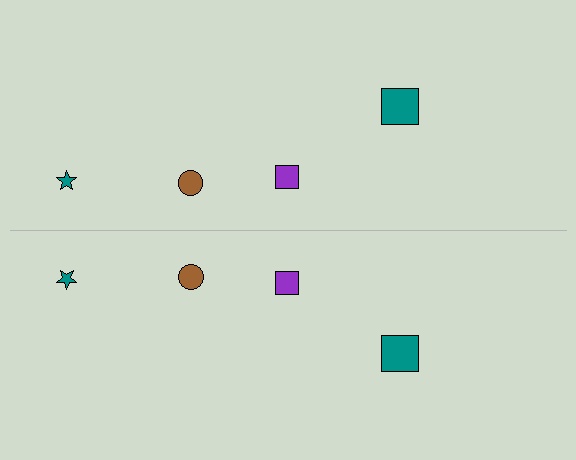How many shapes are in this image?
There are 8 shapes in this image.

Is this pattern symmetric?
Yes, this pattern has bilateral (reflection) symmetry.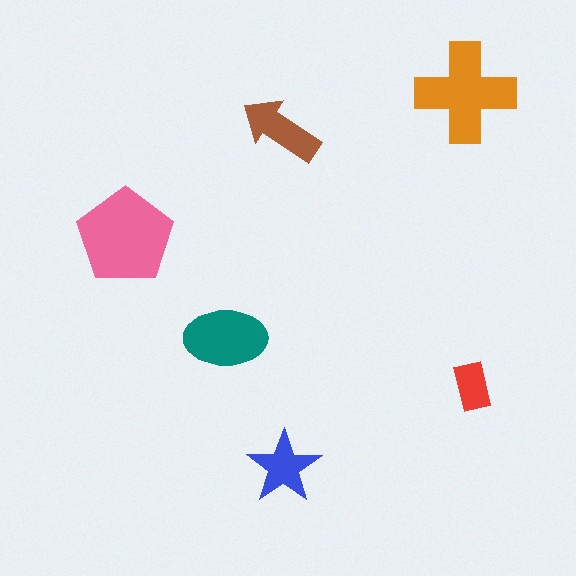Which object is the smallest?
The red rectangle.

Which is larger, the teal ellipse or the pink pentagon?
The pink pentagon.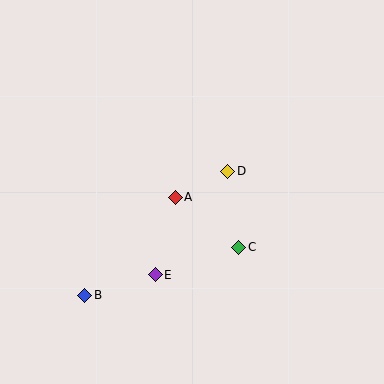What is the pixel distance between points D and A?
The distance between D and A is 59 pixels.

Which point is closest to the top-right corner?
Point D is closest to the top-right corner.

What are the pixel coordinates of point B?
Point B is at (85, 295).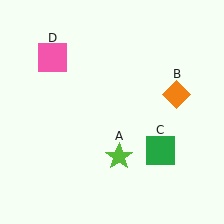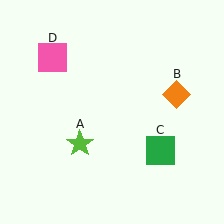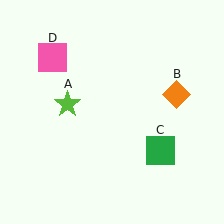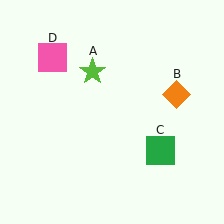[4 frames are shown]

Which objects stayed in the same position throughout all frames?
Orange diamond (object B) and green square (object C) and pink square (object D) remained stationary.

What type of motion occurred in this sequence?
The lime star (object A) rotated clockwise around the center of the scene.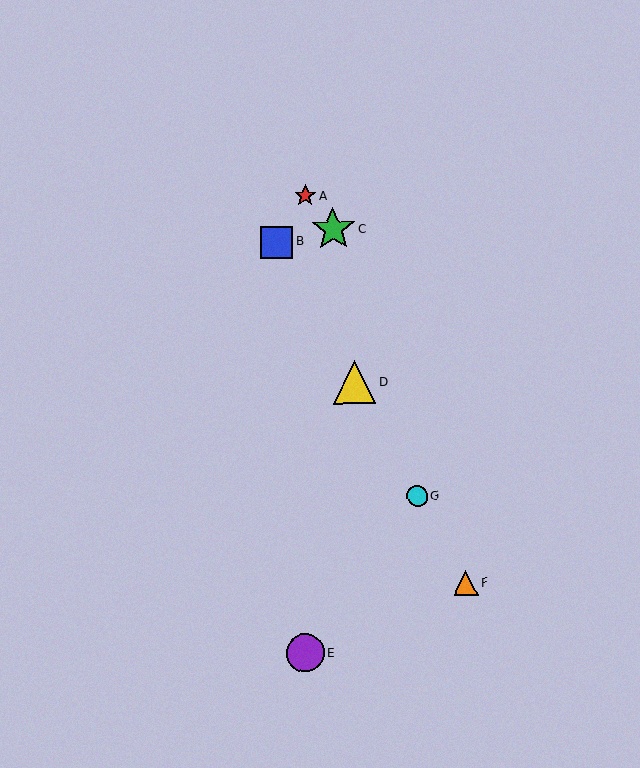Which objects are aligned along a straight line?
Objects B, D, F, G are aligned along a straight line.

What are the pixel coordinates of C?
Object C is at (333, 229).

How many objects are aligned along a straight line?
4 objects (B, D, F, G) are aligned along a straight line.